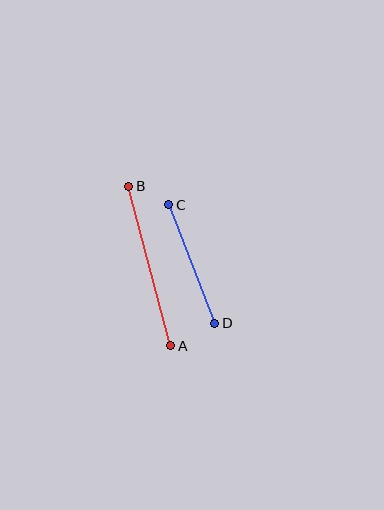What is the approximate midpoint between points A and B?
The midpoint is at approximately (150, 266) pixels.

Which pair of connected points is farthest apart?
Points A and B are farthest apart.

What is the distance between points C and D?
The distance is approximately 127 pixels.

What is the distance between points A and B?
The distance is approximately 165 pixels.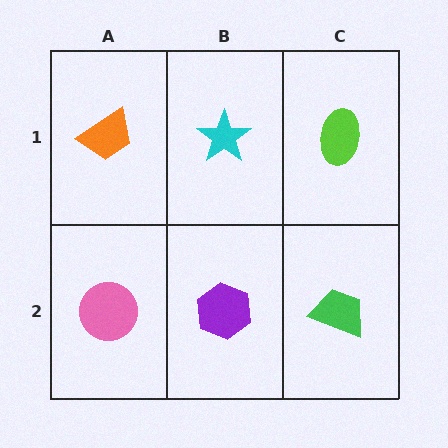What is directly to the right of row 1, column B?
A lime ellipse.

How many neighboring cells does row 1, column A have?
2.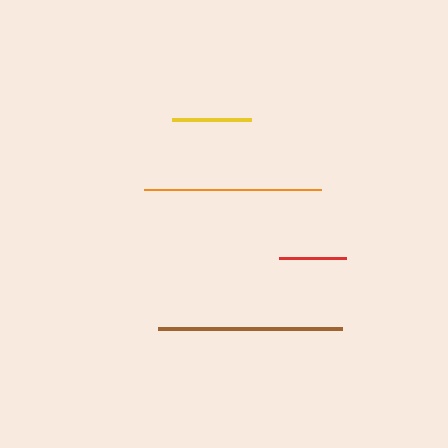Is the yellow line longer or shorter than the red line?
The yellow line is longer than the red line.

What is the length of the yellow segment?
The yellow segment is approximately 79 pixels long.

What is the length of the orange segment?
The orange segment is approximately 177 pixels long.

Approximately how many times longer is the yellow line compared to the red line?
The yellow line is approximately 1.2 times the length of the red line.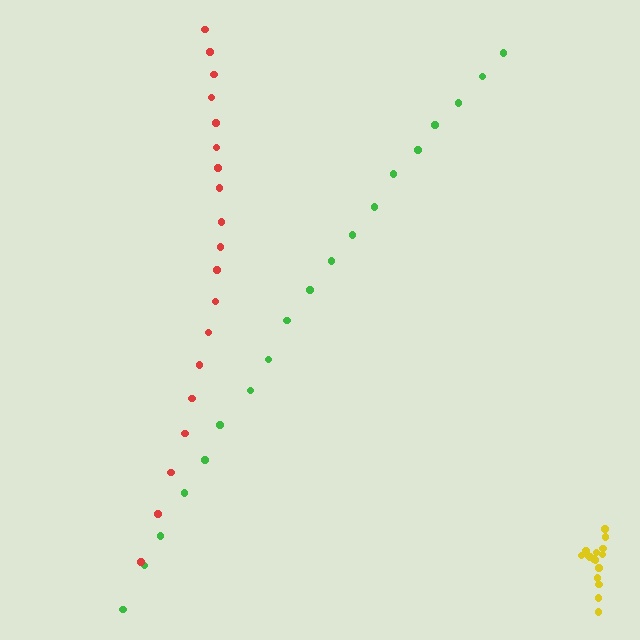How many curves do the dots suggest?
There are 3 distinct paths.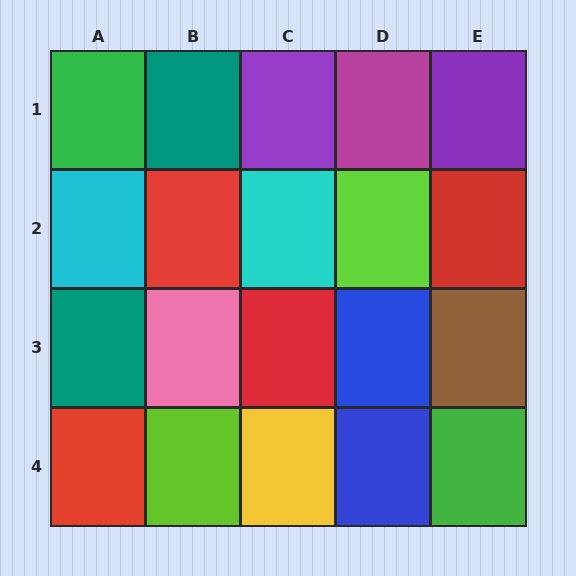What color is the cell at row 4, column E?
Green.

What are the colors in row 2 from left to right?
Cyan, red, cyan, lime, red.